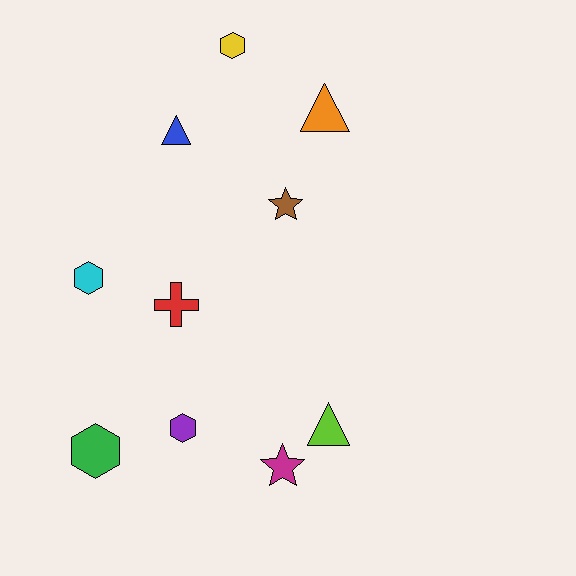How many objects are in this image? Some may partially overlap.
There are 10 objects.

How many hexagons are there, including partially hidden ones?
There are 4 hexagons.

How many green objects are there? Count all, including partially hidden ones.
There is 1 green object.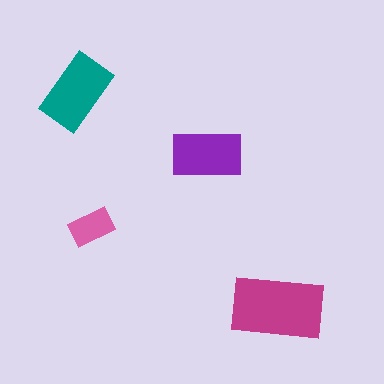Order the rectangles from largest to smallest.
the magenta one, the teal one, the purple one, the pink one.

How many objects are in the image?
There are 4 objects in the image.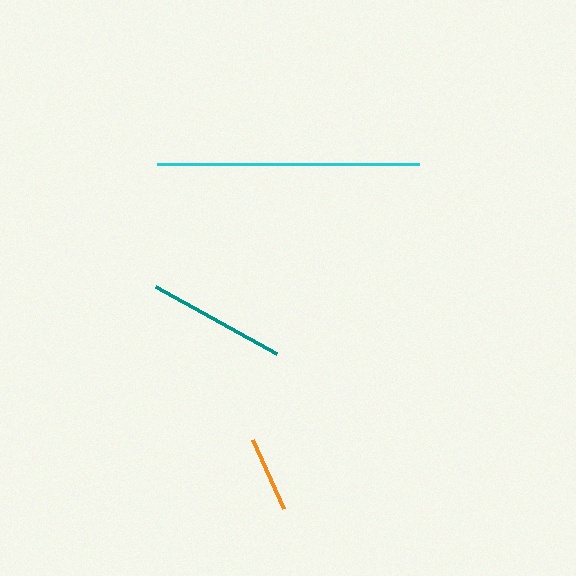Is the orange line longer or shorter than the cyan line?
The cyan line is longer than the orange line.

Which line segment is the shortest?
The orange line is the shortest at approximately 76 pixels.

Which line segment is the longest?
The cyan line is the longest at approximately 262 pixels.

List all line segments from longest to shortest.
From longest to shortest: cyan, teal, orange.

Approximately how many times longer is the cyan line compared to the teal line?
The cyan line is approximately 1.9 times the length of the teal line.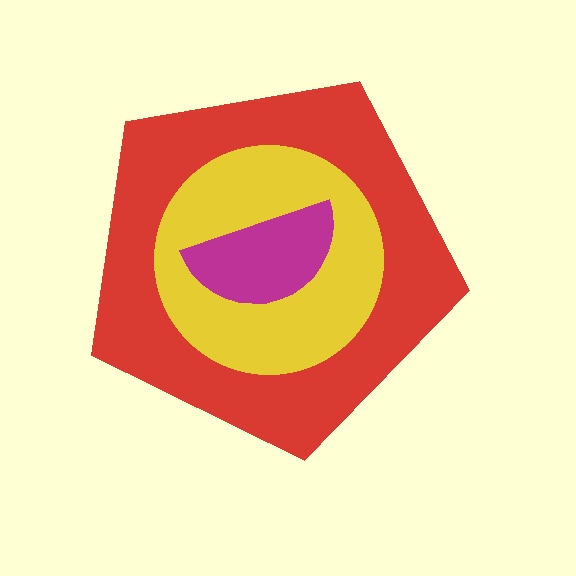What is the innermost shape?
The magenta semicircle.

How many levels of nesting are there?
3.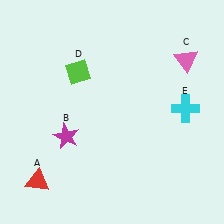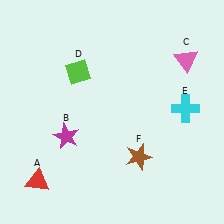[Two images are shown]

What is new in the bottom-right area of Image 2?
A brown star (F) was added in the bottom-right area of Image 2.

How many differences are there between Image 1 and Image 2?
There is 1 difference between the two images.